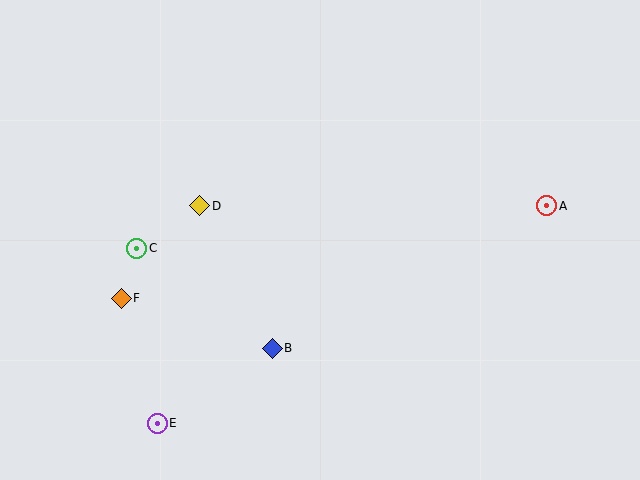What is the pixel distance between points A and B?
The distance between A and B is 309 pixels.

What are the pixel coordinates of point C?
Point C is at (137, 248).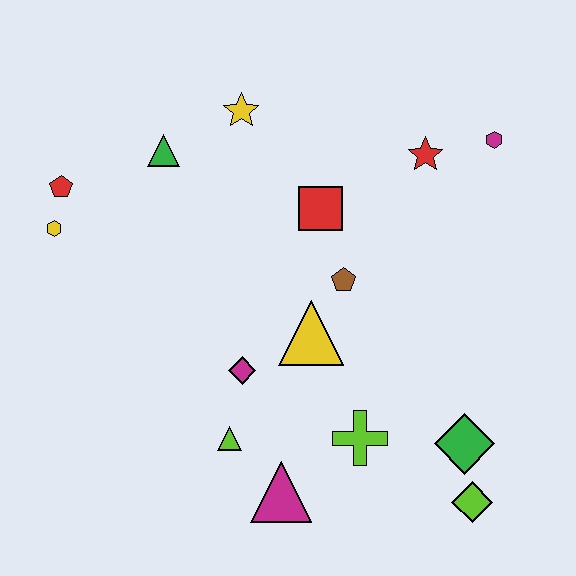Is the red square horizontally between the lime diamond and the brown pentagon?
No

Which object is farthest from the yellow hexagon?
The lime diamond is farthest from the yellow hexagon.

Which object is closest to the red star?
The magenta hexagon is closest to the red star.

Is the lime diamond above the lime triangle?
No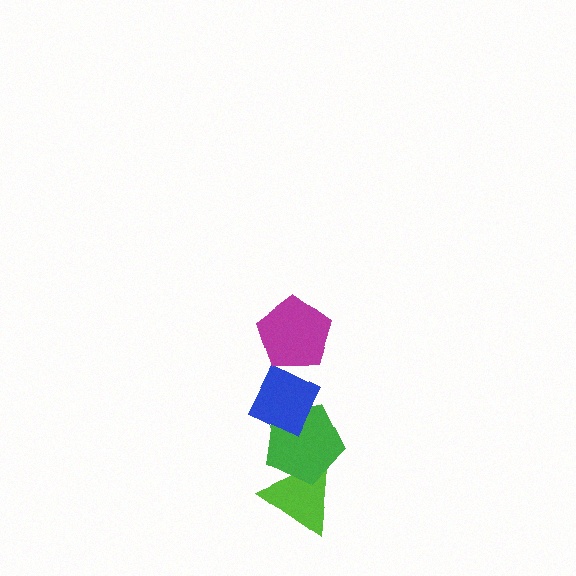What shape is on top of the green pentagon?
The blue diamond is on top of the green pentagon.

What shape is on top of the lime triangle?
The green pentagon is on top of the lime triangle.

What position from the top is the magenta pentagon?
The magenta pentagon is 1st from the top.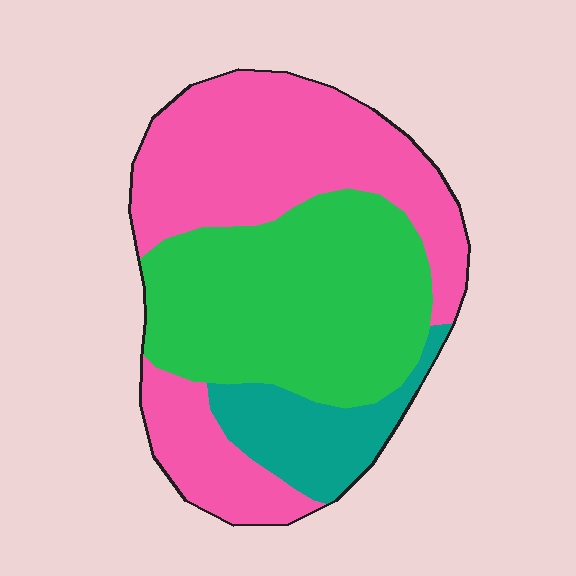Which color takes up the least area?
Teal, at roughly 15%.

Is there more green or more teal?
Green.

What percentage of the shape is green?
Green takes up about two fifths (2/5) of the shape.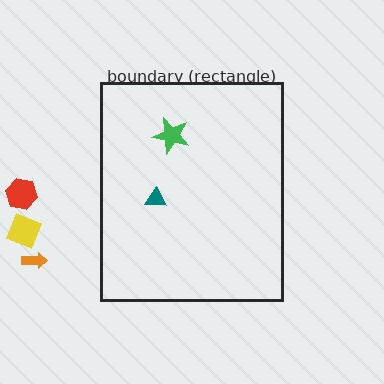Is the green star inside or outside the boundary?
Inside.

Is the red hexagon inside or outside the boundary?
Outside.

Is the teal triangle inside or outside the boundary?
Inside.